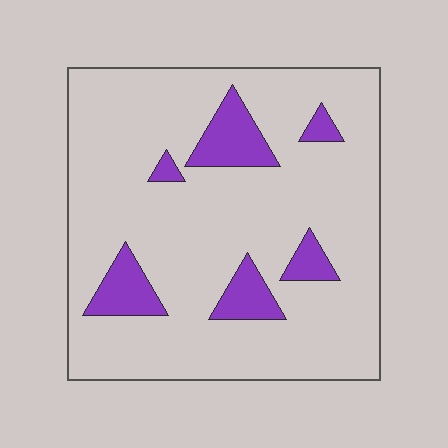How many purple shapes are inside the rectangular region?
6.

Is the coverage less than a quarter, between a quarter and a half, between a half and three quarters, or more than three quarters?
Less than a quarter.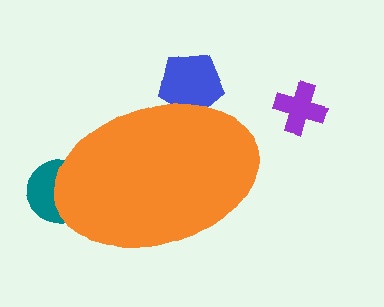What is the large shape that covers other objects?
An orange ellipse.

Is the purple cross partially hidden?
No, the purple cross is fully visible.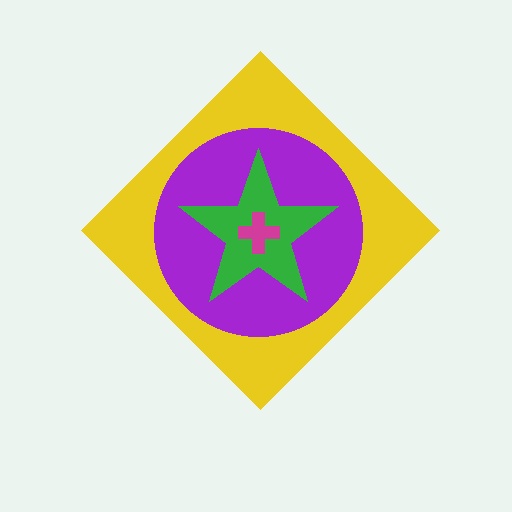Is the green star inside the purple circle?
Yes.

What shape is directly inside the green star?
The magenta cross.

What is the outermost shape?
The yellow diamond.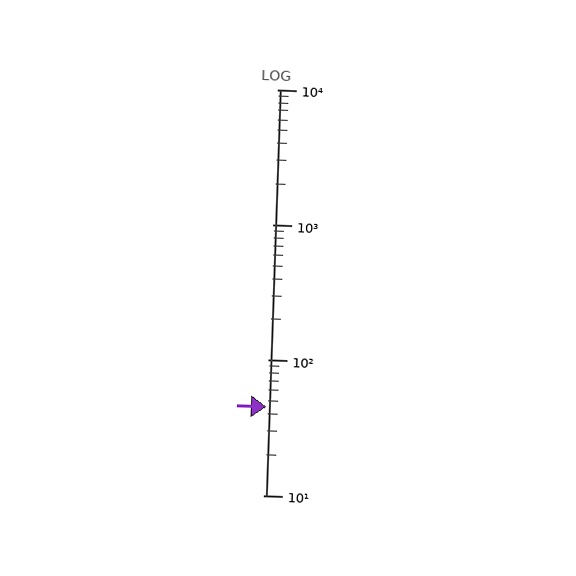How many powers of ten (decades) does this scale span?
The scale spans 3 decades, from 10 to 10000.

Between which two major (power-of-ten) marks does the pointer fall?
The pointer is between 10 and 100.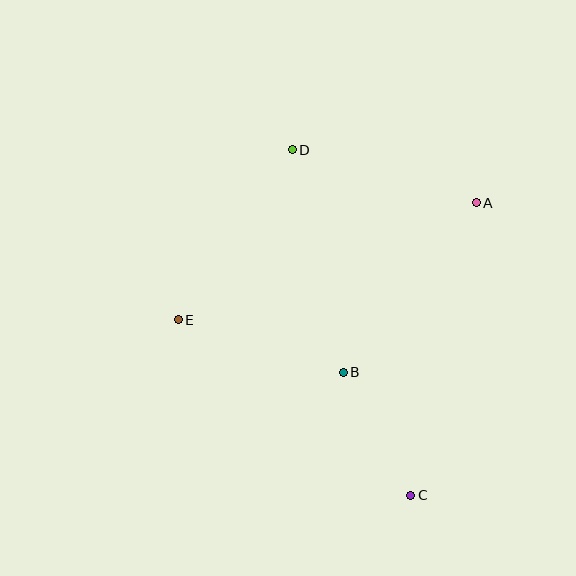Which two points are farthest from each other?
Points C and D are farthest from each other.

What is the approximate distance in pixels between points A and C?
The distance between A and C is approximately 300 pixels.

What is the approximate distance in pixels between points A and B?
The distance between A and B is approximately 216 pixels.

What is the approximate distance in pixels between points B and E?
The distance between B and E is approximately 173 pixels.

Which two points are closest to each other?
Points B and C are closest to each other.